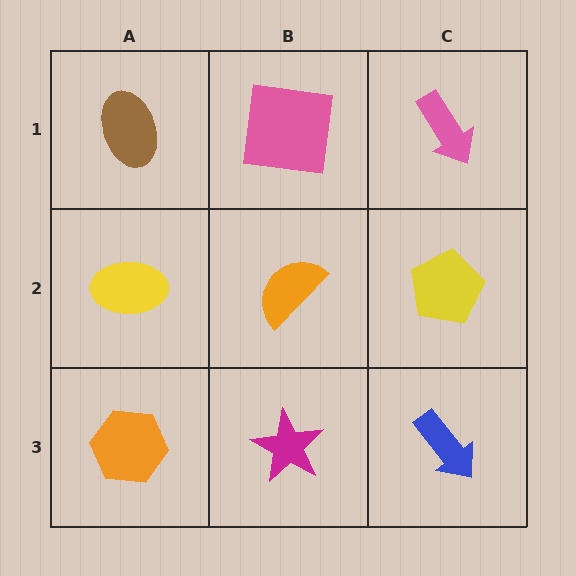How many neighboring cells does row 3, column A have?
2.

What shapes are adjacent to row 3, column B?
An orange semicircle (row 2, column B), an orange hexagon (row 3, column A), a blue arrow (row 3, column C).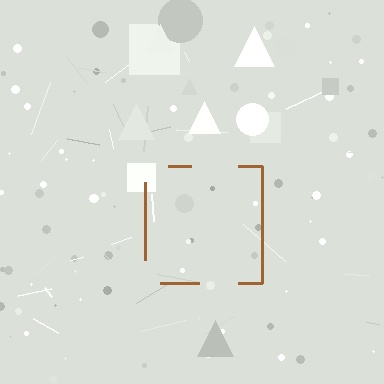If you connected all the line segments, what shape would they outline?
They would outline a square.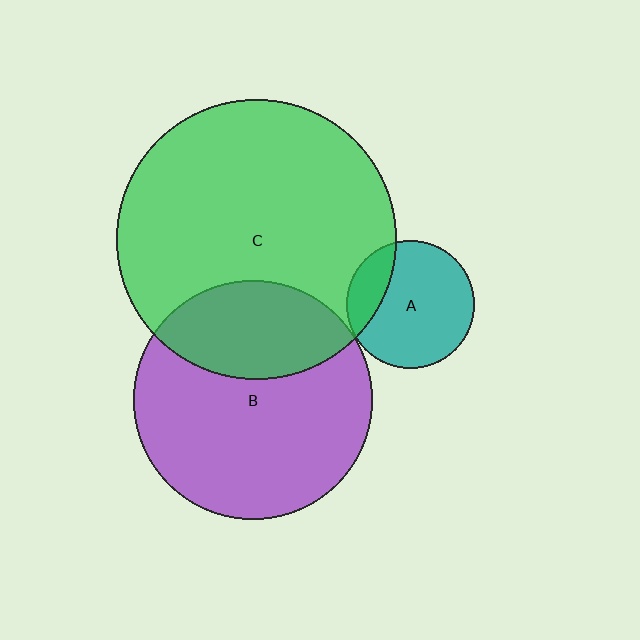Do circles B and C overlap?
Yes.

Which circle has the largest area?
Circle C (green).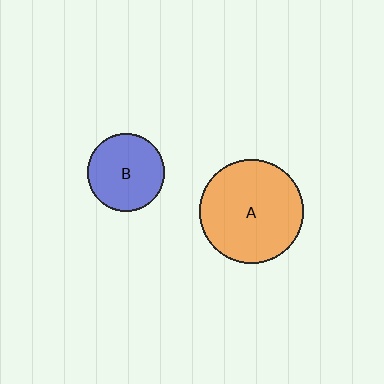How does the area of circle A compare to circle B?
Approximately 1.8 times.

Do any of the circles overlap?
No, none of the circles overlap.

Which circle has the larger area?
Circle A (orange).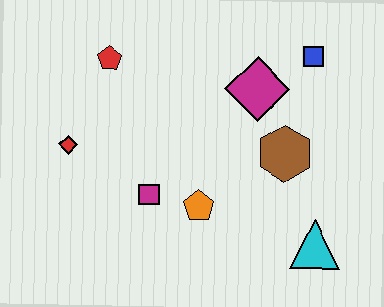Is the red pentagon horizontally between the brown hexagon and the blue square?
No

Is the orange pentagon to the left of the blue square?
Yes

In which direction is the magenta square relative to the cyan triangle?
The magenta square is to the left of the cyan triangle.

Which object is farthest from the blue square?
The red diamond is farthest from the blue square.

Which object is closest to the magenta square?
The orange pentagon is closest to the magenta square.